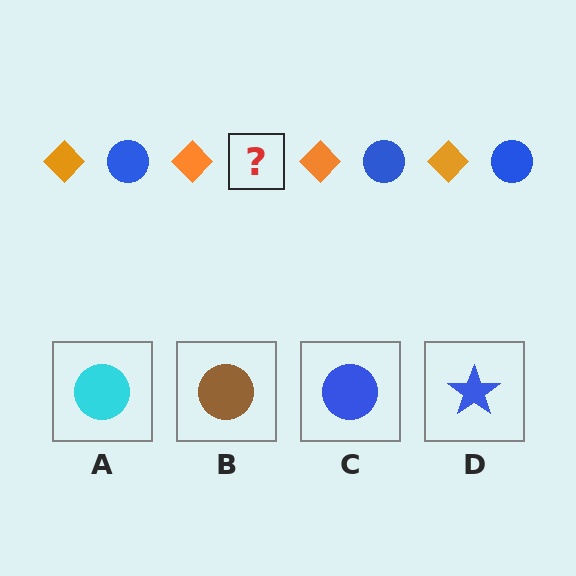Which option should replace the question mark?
Option C.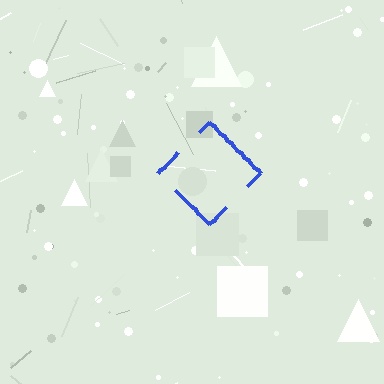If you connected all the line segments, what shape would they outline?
They would outline a diamond.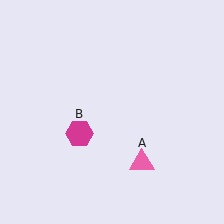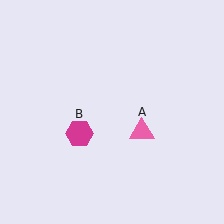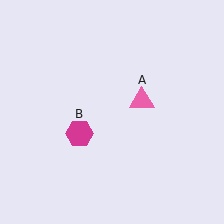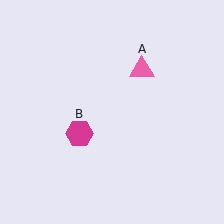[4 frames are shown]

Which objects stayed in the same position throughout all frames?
Magenta hexagon (object B) remained stationary.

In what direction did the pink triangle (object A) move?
The pink triangle (object A) moved up.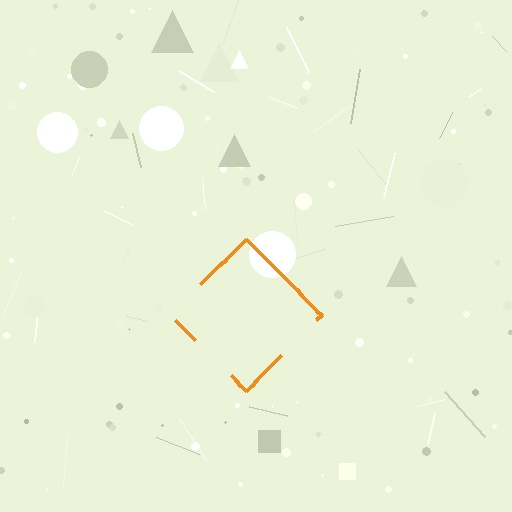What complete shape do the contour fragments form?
The contour fragments form a diamond.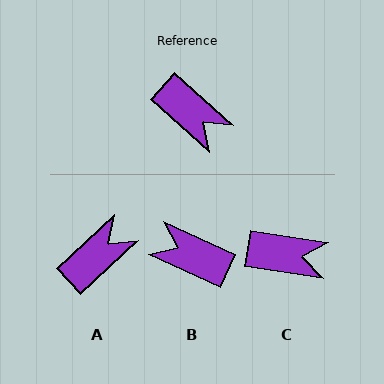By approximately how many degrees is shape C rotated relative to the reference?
Approximately 33 degrees counter-clockwise.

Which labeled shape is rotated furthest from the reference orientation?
B, about 163 degrees away.